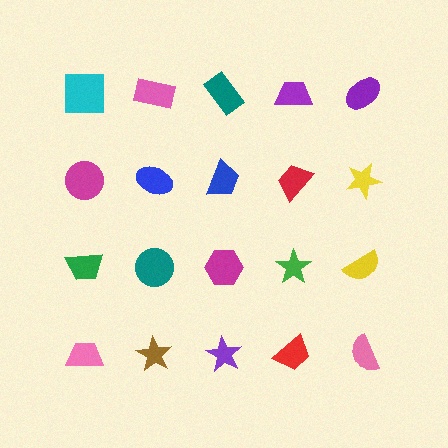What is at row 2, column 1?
A magenta circle.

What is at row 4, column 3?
A purple star.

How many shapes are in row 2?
5 shapes.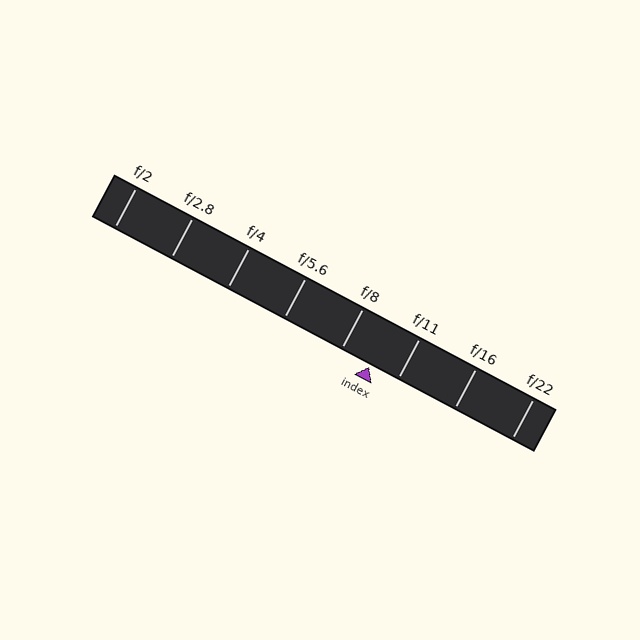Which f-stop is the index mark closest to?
The index mark is closest to f/11.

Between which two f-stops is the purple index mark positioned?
The index mark is between f/8 and f/11.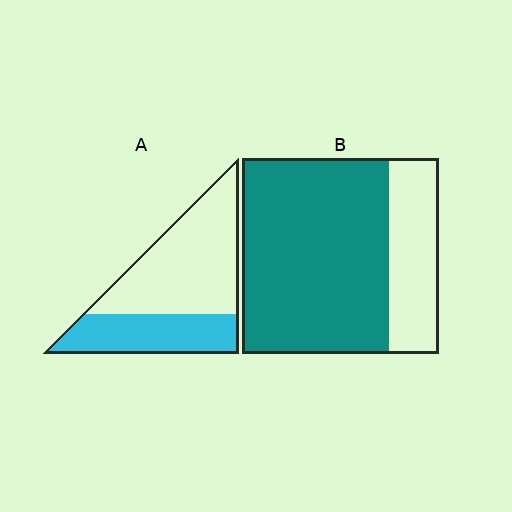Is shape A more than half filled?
No.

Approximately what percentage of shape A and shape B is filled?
A is approximately 35% and B is approximately 75%.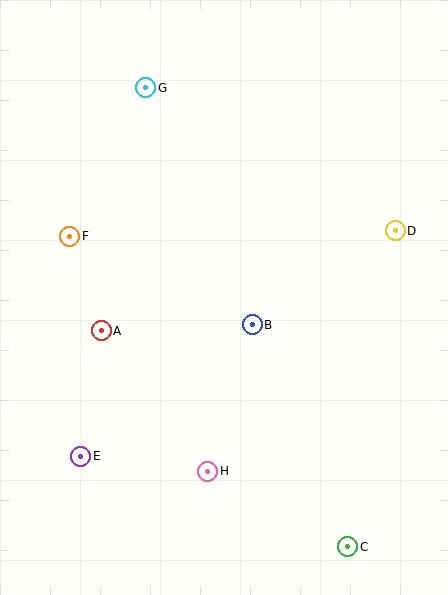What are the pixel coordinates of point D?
Point D is at (395, 231).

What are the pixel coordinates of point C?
Point C is at (348, 547).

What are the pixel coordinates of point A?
Point A is at (101, 331).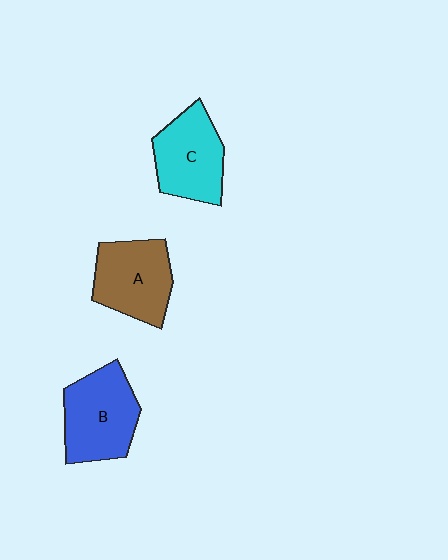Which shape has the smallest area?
Shape C (cyan).